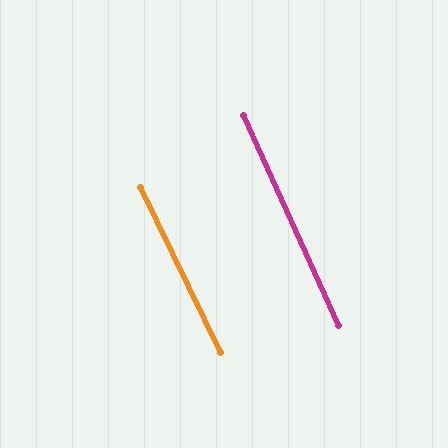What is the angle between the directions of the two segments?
Approximately 2 degrees.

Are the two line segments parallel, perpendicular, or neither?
Parallel — their directions differ by only 1.5°.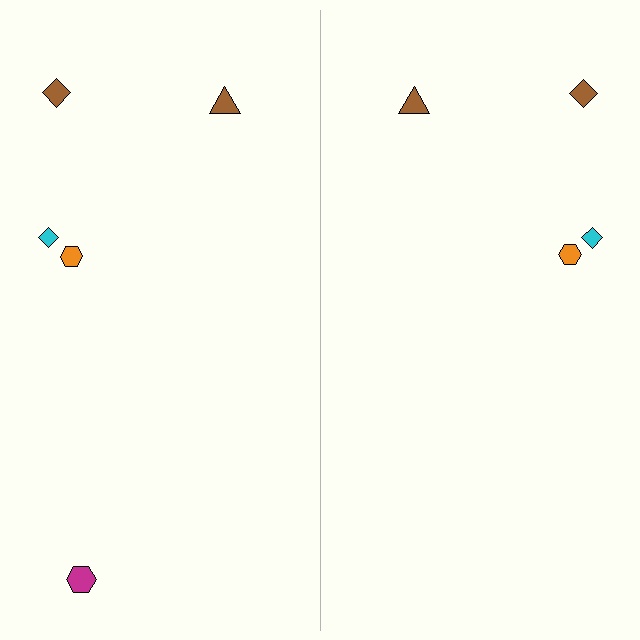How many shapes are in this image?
There are 9 shapes in this image.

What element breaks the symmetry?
A magenta hexagon is missing from the right side.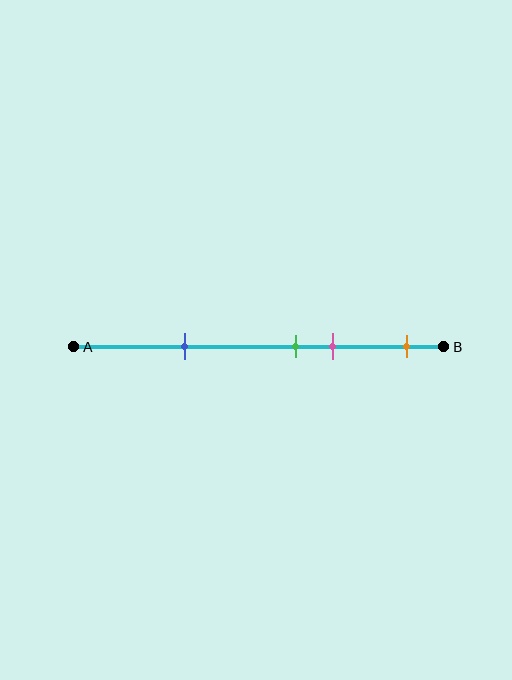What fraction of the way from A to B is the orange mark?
The orange mark is approximately 90% (0.9) of the way from A to B.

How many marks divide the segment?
There are 4 marks dividing the segment.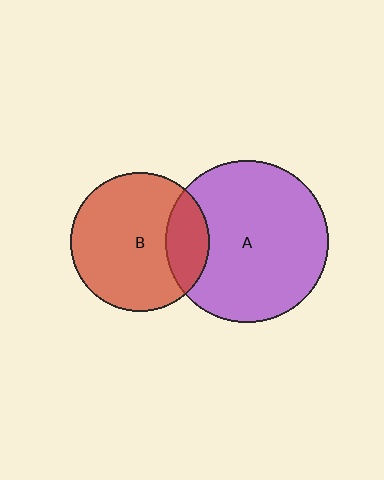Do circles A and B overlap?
Yes.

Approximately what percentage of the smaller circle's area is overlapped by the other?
Approximately 20%.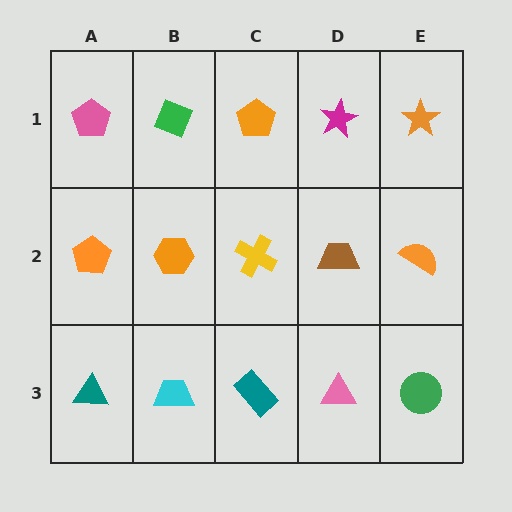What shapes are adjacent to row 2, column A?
A pink pentagon (row 1, column A), a teal triangle (row 3, column A), an orange hexagon (row 2, column B).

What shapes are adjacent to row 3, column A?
An orange pentagon (row 2, column A), a cyan trapezoid (row 3, column B).